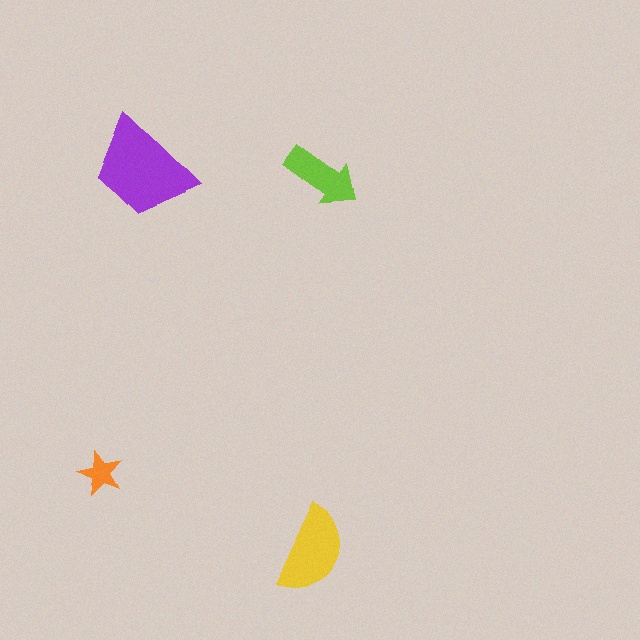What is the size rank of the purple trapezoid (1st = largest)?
1st.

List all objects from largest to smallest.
The purple trapezoid, the yellow semicircle, the lime arrow, the orange star.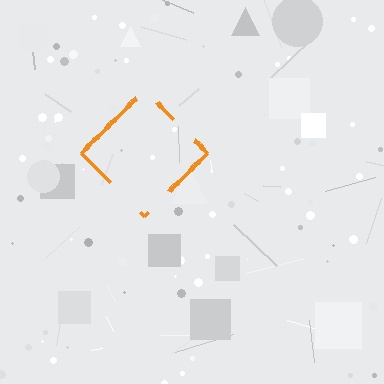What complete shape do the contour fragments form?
The contour fragments form a diamond.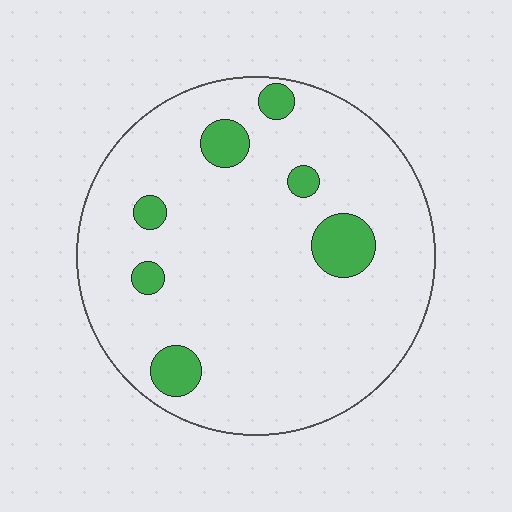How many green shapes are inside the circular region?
7.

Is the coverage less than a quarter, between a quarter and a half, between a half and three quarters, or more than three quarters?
Less than a quarter.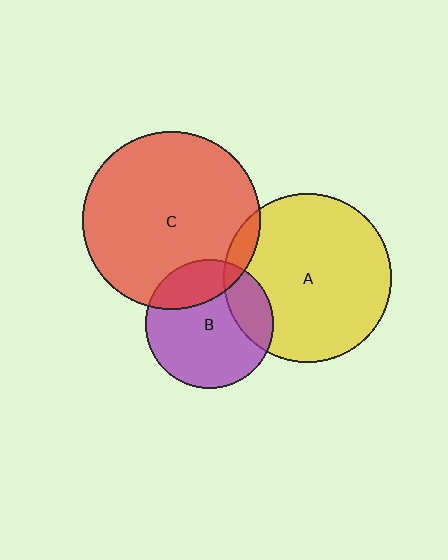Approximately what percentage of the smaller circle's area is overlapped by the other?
Approximately 5%.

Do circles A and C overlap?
Yes.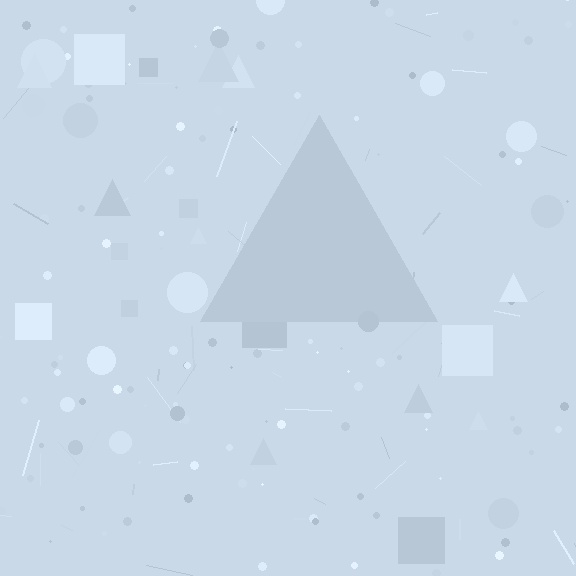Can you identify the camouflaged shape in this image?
The camouflaged shape is a triangle.